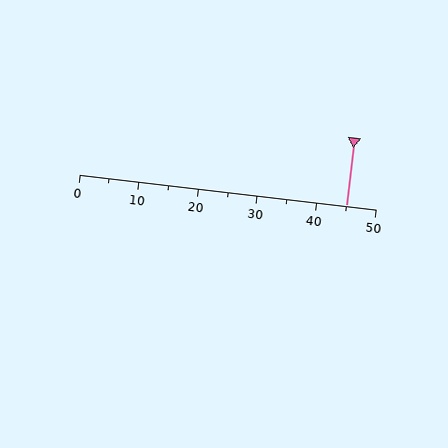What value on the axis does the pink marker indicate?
The marker indicates approximately 45.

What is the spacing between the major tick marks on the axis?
The major ticks are spaced 10 apart.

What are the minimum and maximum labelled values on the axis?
The axis runs from 0 to 50.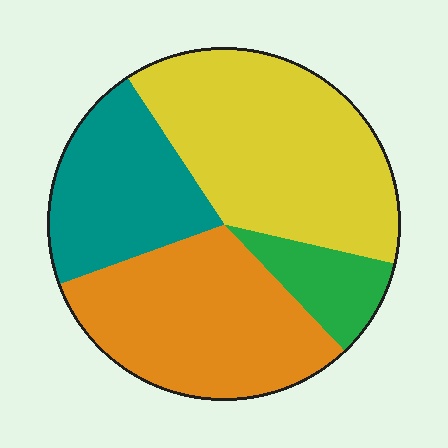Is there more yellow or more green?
Yellow.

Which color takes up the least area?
Green, at roughly 10%.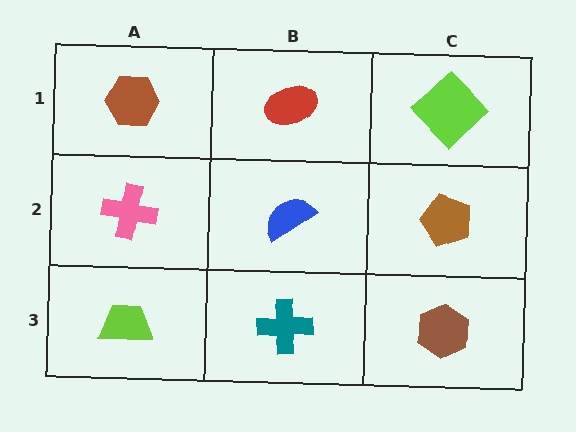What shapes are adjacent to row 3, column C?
A brown pentagon (row 2, column C), a teal cross (row 3, column B).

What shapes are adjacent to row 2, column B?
A red ellipse (row 1, column B), a teal cross (row 3, column B), a pink cross (row 2, column A), a brown pentagon (row 2, column C).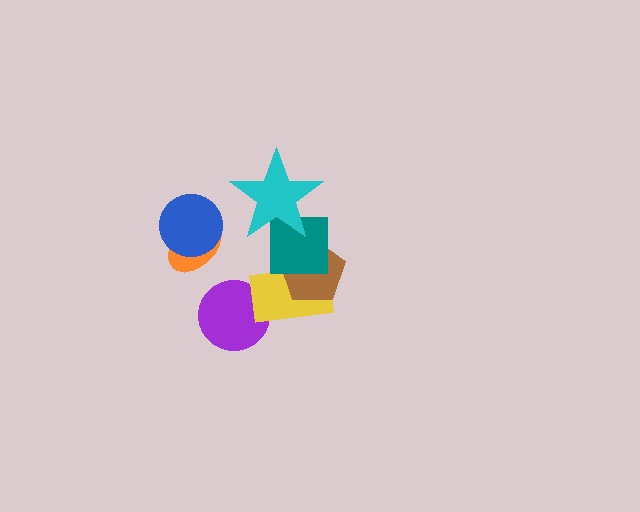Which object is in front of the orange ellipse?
The blue circle is in front of the orange ellipse.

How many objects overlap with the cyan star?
1 object overlaps with the cyan star.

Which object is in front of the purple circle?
The yellow rectangle is in front of the purple circle.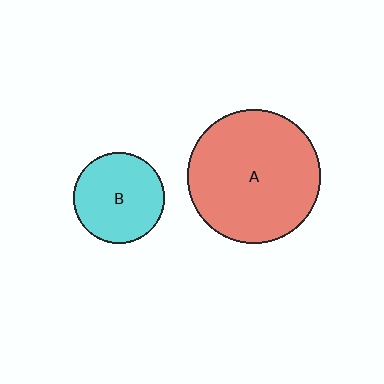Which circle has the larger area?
Circle A (red).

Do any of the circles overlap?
No, none of the circles overlap.